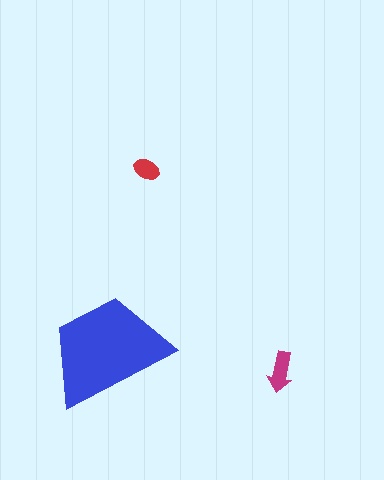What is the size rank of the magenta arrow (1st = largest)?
2nd.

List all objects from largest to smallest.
The blue trapezoid, the magenta arrow, the red ellipse.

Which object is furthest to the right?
The magenta arrow is rightmost.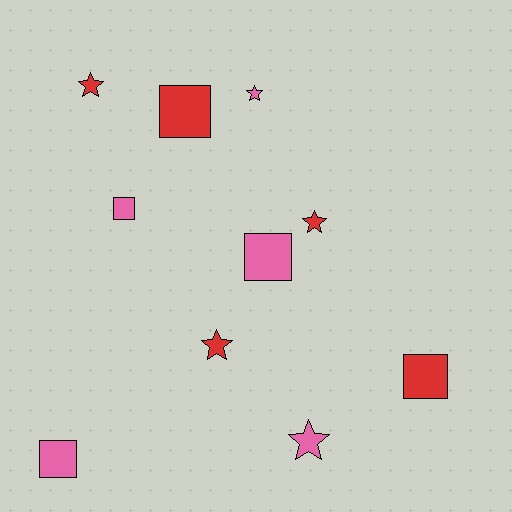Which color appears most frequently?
Red, with 5 objects.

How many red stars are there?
There are 3 red stars.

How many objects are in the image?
There are 10 objects.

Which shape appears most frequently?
Square, with 5 objects.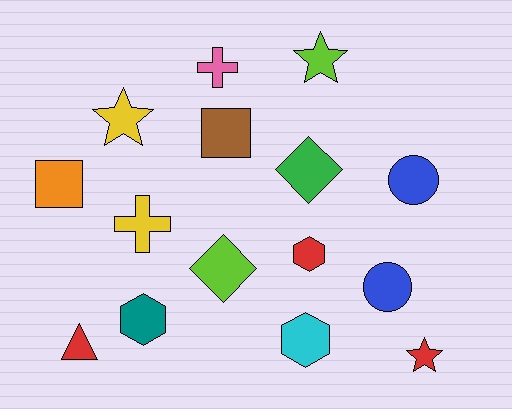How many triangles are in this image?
There is 1 triangle.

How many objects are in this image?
There are 15 objects.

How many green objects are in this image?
There is 1 green object.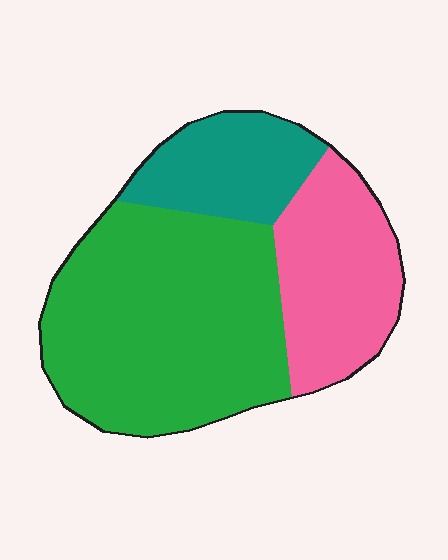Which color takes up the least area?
Teal, at roughly 20%.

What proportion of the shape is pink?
Pink covers around 25% of the shape.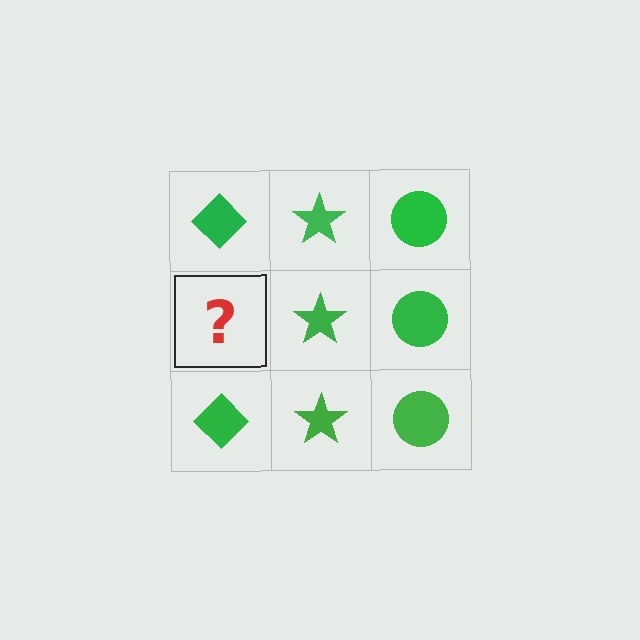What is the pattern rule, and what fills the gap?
The rule is that each column has a consistent shape. The gap should be filled with a green diamond.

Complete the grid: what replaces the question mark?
The question mark should be replaced with a green diamond.